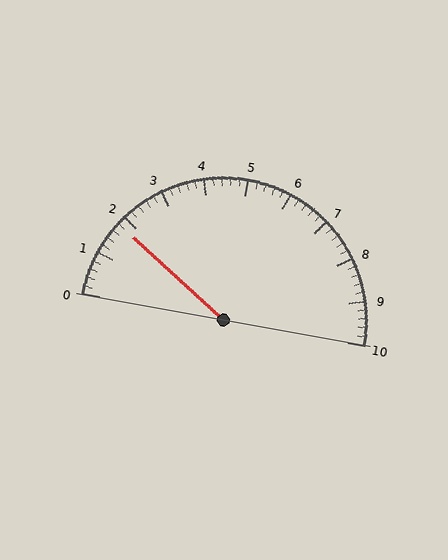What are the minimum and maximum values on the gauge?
The gauge ranges from 0 to 10.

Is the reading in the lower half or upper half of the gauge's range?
The reading is in the lower half of the range (0 to 10).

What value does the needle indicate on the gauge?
The needle indicates approximately 1.8.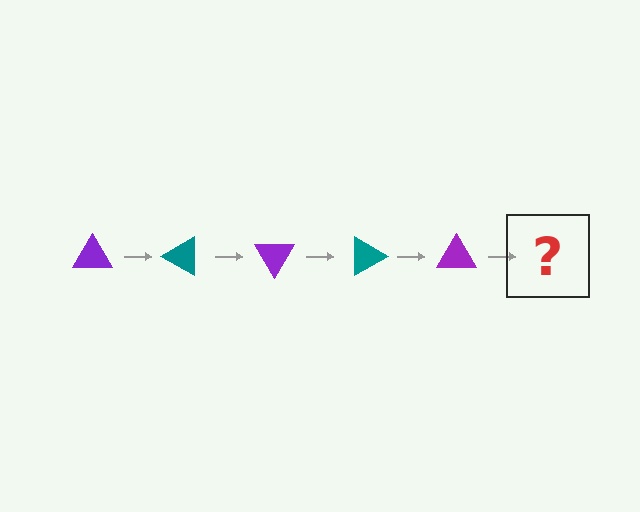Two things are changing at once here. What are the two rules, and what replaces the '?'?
The two rules are that it rotates 30 degrees each step and the color cycles through purple and teal. The '?' should be a teal triangle, rotated 150 degrees from the start.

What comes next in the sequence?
The next element should be a teal triangle, rotated 150 degrees from the start.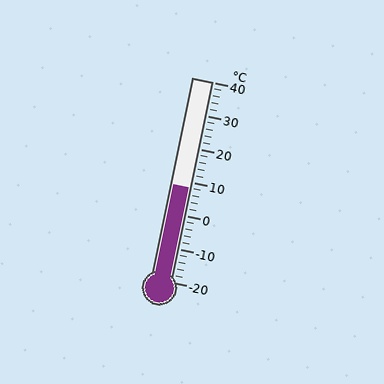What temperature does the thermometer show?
The thermometer shows approximately 8°C.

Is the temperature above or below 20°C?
The temperature is below 20°C.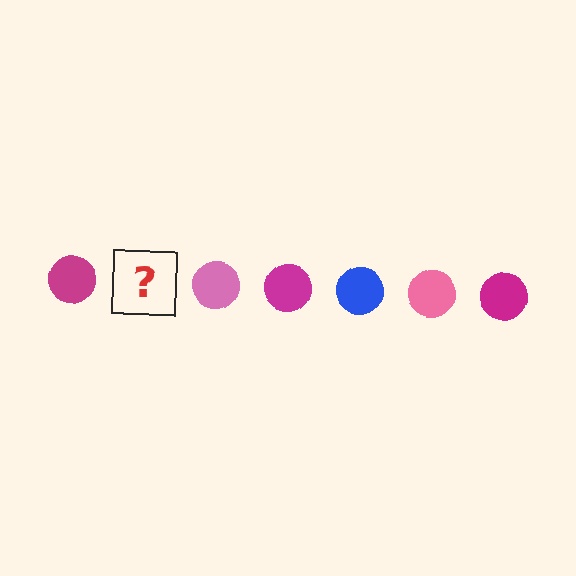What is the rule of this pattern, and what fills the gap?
The rule is that the pattern cycles through magenta, blue, pink circles. The gap should be filled with a blue circle.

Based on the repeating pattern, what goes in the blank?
The blank should be a blue circle.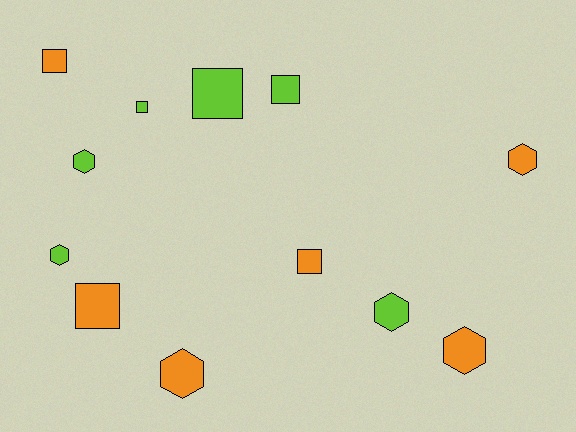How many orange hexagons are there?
There are 3 orange hexagons.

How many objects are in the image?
There are 12 objects.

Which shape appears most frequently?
Square, with 6 objects.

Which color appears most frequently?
Lime, with 6 objects.